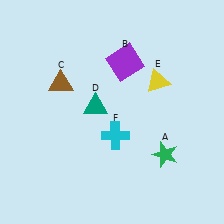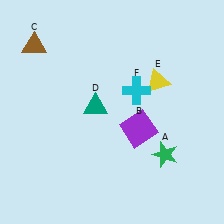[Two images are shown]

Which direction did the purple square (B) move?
The purple square (B) moved down.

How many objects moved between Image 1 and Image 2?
3 objects moved between the two images.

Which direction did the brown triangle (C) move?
The brown triangle (C) moved up.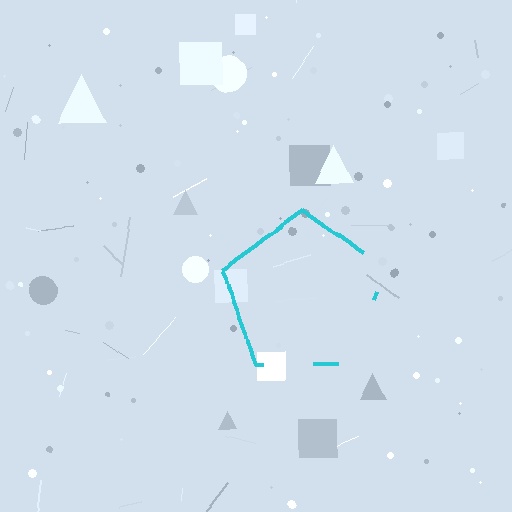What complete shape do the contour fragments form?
The contour fragments form a pentagon.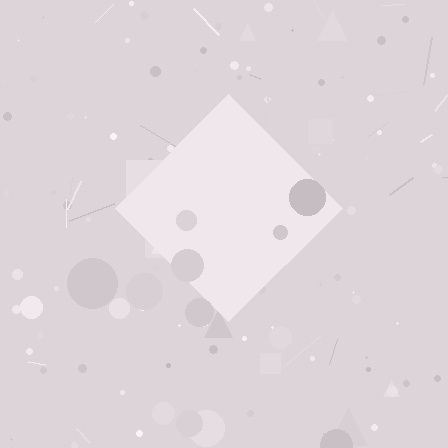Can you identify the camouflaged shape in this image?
The camouflaged shape is a diamond.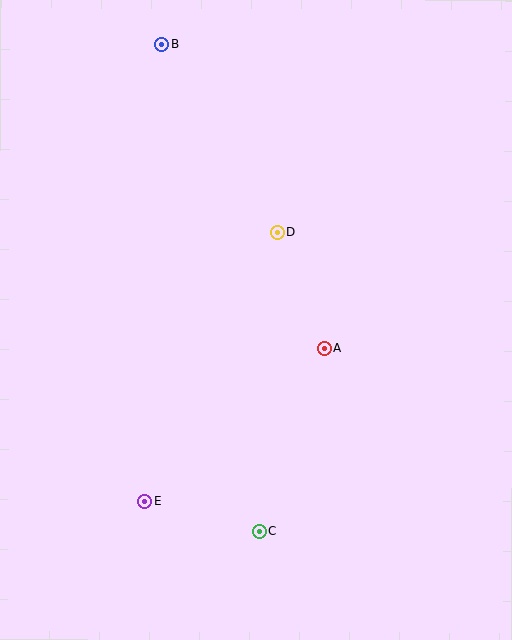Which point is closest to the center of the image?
Point A at (324, 349) is closest to the center.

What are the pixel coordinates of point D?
Point D is at (277, 232).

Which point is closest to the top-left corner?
Point B is closest to the top-left corner.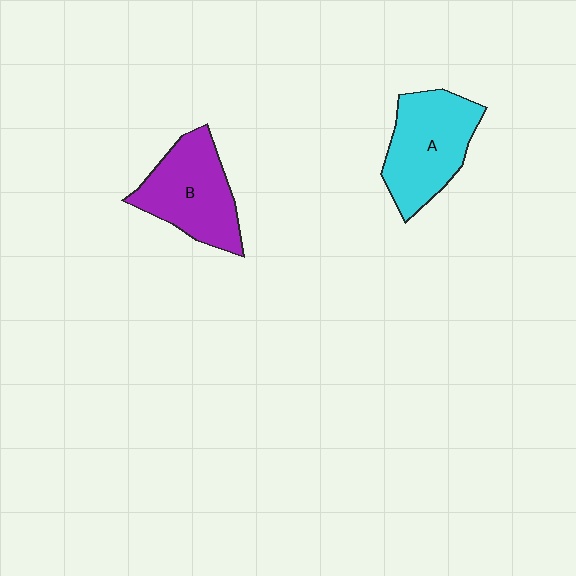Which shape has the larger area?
Shape A (cyan).